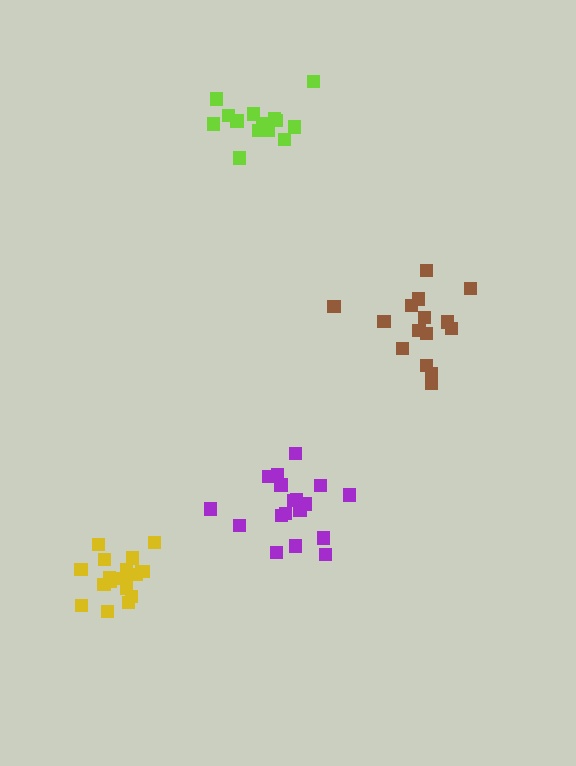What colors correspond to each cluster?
The clusters are colored: brown, purple, lime, yellow.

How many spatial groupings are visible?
There are 4 spatial groupings.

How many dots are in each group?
Group 1: 15 dots, Group 2: 18 dots, Group 3: 14 dots, Group 4: 20 dots (67 total).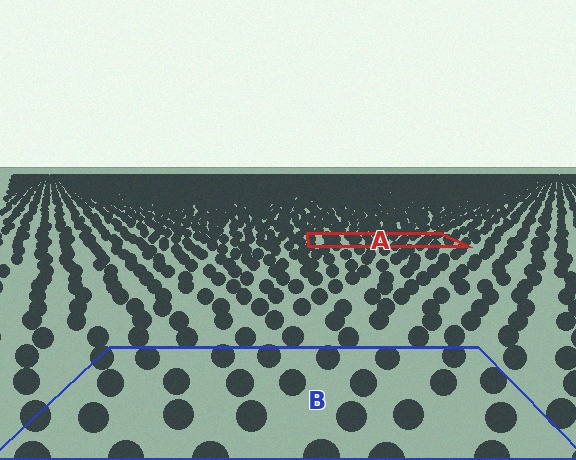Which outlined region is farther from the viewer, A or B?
Region A is farther from the viewer — the texture elements inside it appear smaller and more densely packed.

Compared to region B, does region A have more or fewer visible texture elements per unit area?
Region A has more texture elements per unit area — they are packed more densely because it is farther away.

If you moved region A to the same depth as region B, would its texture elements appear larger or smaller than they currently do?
They would appear larger. At a closer depth, the same texture elements are projected at a bigger on-screen size.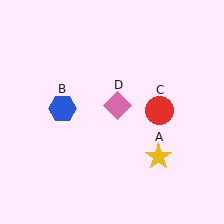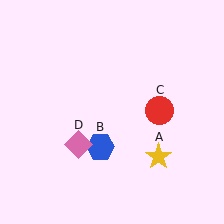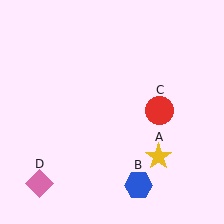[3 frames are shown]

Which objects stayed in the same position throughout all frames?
Yellow star (object A) and red circle (object C) remained stationary.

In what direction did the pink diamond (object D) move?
The pink diamond (object D) moved down and to the left.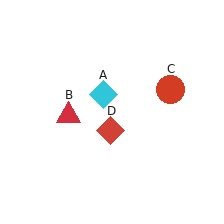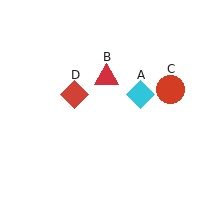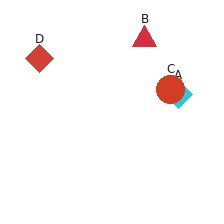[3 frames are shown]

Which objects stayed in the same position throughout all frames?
Red circle (object C) remained stationary.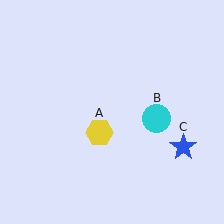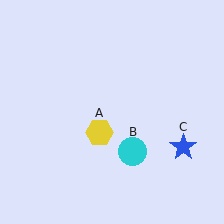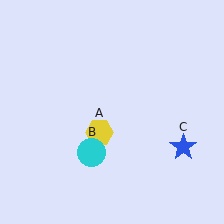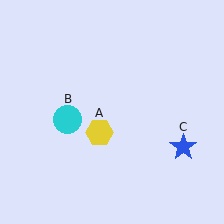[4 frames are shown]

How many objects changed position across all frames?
1 object changed position: cyan circle (object B).